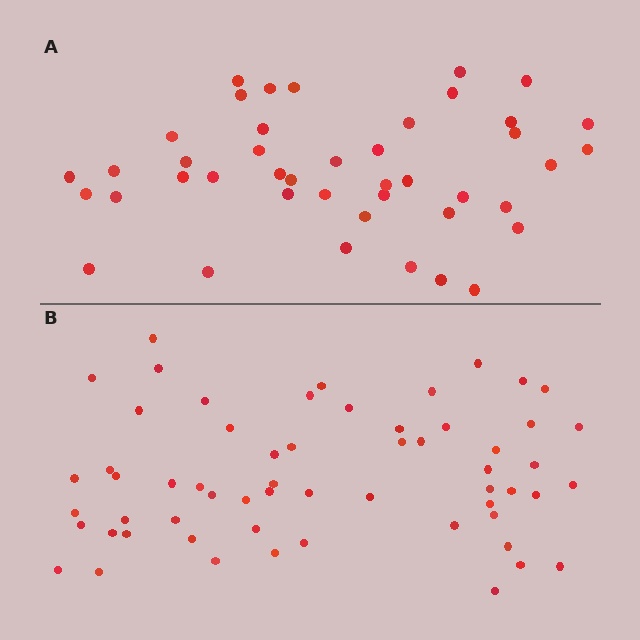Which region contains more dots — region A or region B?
Region B (the bottom region) has more dots.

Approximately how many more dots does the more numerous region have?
Region B has approximately 15 more dots than region A.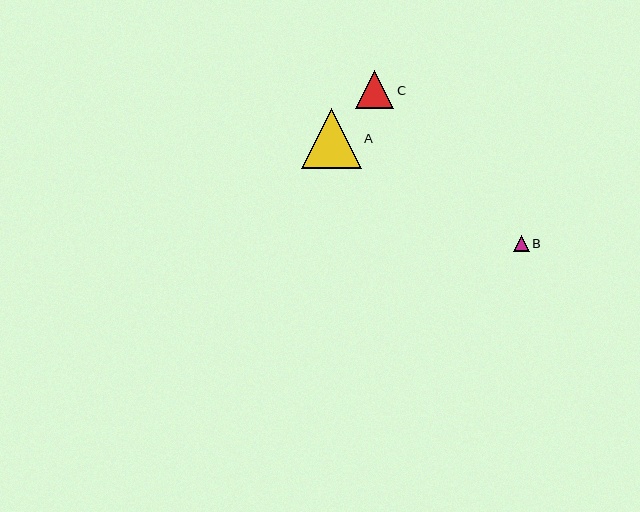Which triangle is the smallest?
Triangle B is the smallest with a size of approximately 16 pixels.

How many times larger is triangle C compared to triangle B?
Triangle C is approximately 2.4 times the size of triangle B.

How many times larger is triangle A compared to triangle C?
Triangle A is approximately 1.6 times the size of triangle C.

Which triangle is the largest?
Triangle A is the largest with a size of approximately 59 pixels.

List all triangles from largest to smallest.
From largest to smallest: A, C, B.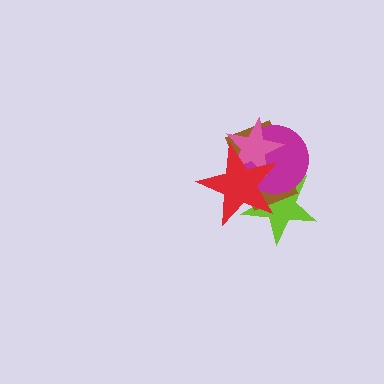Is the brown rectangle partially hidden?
Yes, it is partially covered by another shape.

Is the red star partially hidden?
No, no other shape covers it.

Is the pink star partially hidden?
Yes, it is partially covered by another shape.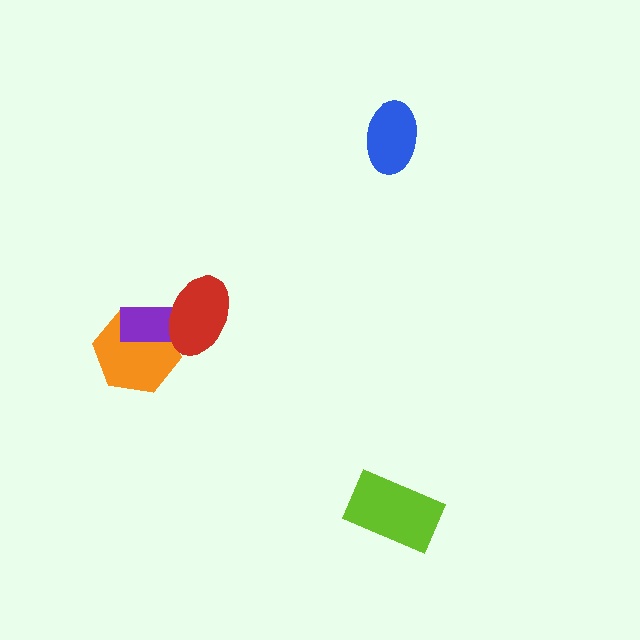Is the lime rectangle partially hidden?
No, no other shape covers it.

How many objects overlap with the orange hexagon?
2 objects overlap with the orange hexagon.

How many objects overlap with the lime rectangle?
0 objects overlap with the lime rectangle.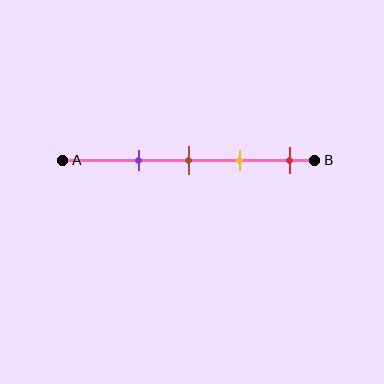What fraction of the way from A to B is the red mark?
The red mark is approximately 90% (0.9) of the way from A to B.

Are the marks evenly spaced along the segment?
Yes, the marks are approximately evenly spaced.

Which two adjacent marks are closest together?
The brown and yellow marks are the closest adjacent pair.